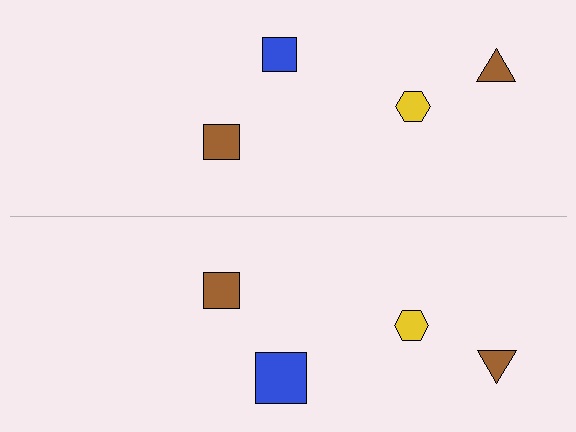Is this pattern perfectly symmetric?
No, the pattern is not perfectly symmetric. The blue square on the bottom side has a different size than its mirror counterpart.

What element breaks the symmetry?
The blue square on the bottom side has a different size than its mirror counterpart.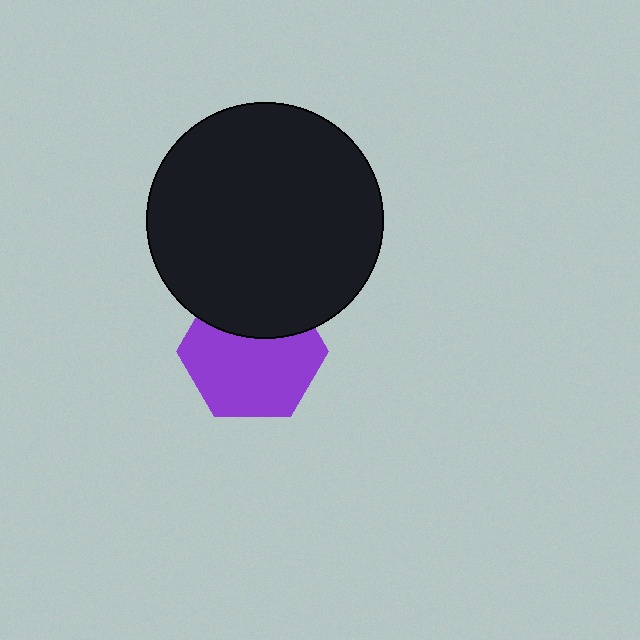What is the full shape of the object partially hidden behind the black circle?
The partially hidden object is a purple hexagon.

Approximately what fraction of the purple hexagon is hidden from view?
Roughly 33% of the purple hexagon is hidden behind the black circle.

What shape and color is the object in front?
The object in front is a black circle.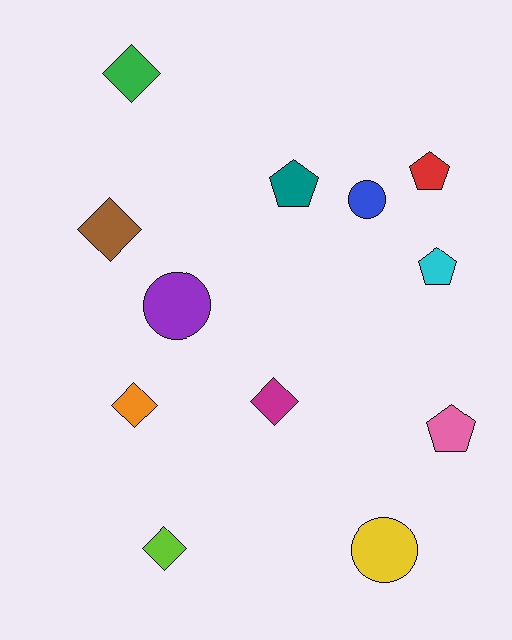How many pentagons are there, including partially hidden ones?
There are 4 pentagons.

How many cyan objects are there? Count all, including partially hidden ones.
There is 1 cyan object.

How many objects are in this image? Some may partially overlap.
There are 12 objects.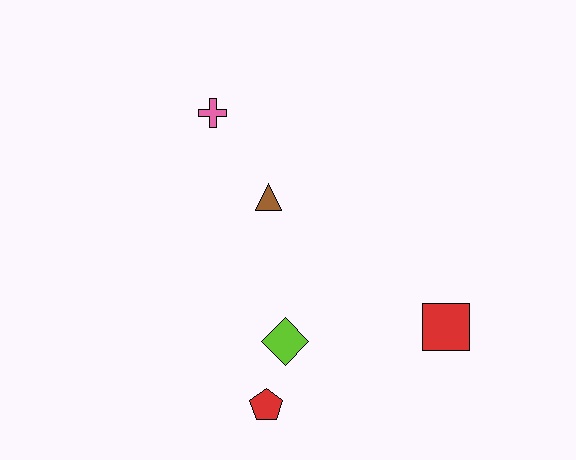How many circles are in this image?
There are no circles.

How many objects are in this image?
There are 5 objects.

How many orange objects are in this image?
There are no orange objects.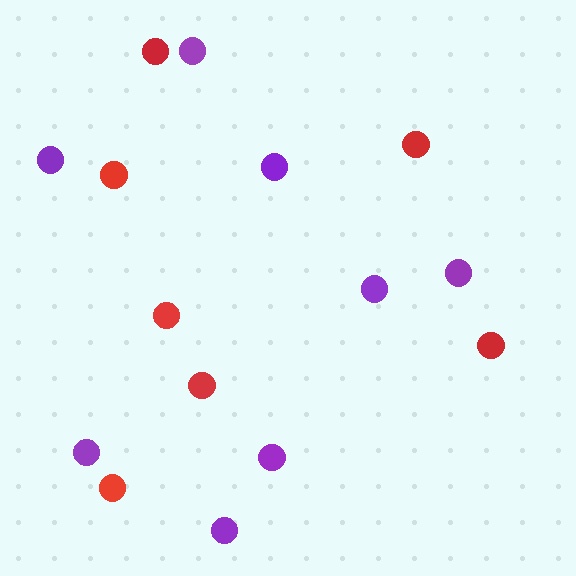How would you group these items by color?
There are 2 groups: one group of red circles (7) and one group of purple circles (8).